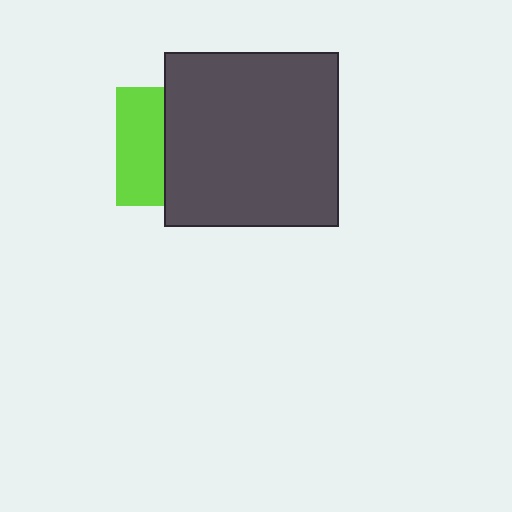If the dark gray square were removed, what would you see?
You would see the complete lime square.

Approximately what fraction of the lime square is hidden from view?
Roughly 60% of the lime square is hidden behind the dark gray square.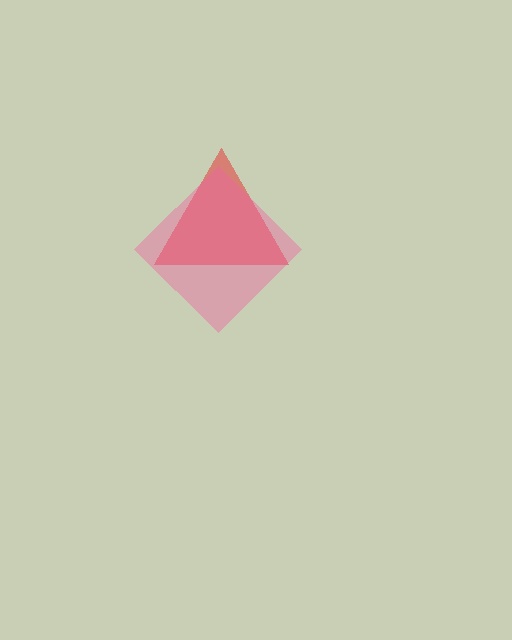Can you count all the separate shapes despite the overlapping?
Yes, there are 2 separate shapes.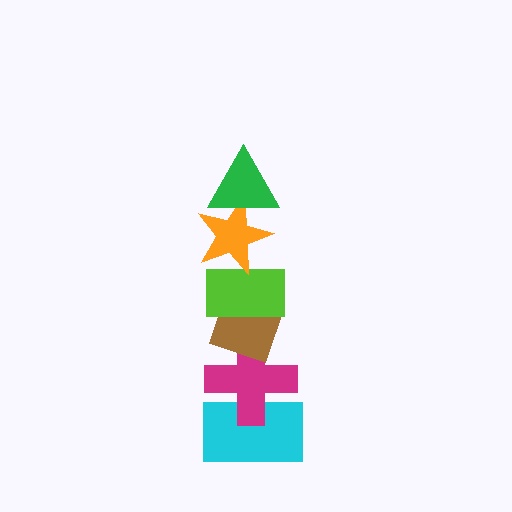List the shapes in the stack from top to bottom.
From top to bottom: the green triangle, the orange star, the lime rectangle, the brown diamond, the magenta cross, the cyan rectangle.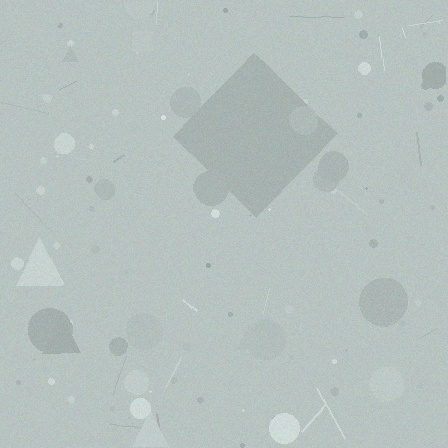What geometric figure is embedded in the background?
A diamond is embedded in the background.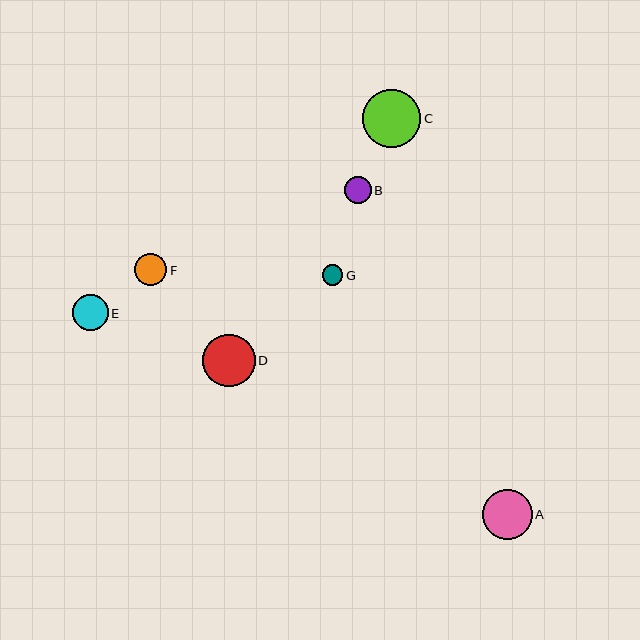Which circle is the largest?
Circle C is the largest with a size of approximately 58 pixels.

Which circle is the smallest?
Circle G is the smallest with a size of approximately 21 pixels.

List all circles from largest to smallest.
From largest to smallest: C, D, A, E, F, B, G.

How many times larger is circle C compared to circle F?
Circle C is approximately 1.8 times the size of circle F.